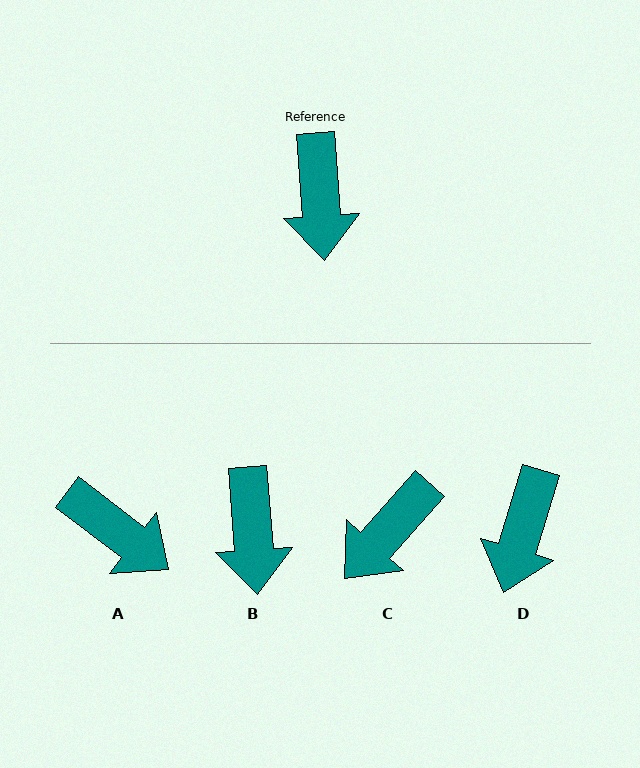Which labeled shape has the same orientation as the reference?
B.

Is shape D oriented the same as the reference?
No, it is off by about 21 degrees.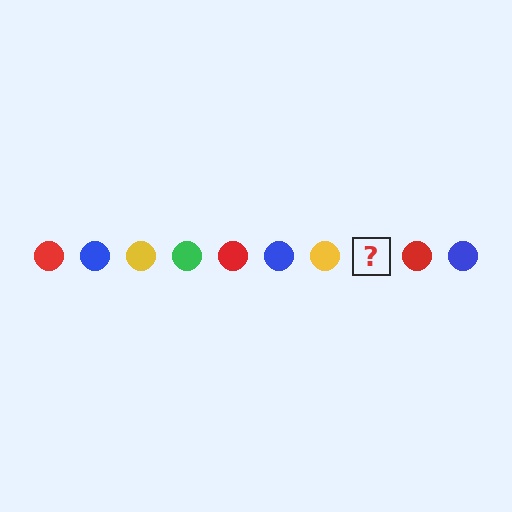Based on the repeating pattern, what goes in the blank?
The blank should be a green circle.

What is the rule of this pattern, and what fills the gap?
The rule is that the pattern cycles through red, blue, yellow, green circles. The gap should be filled with a green circle.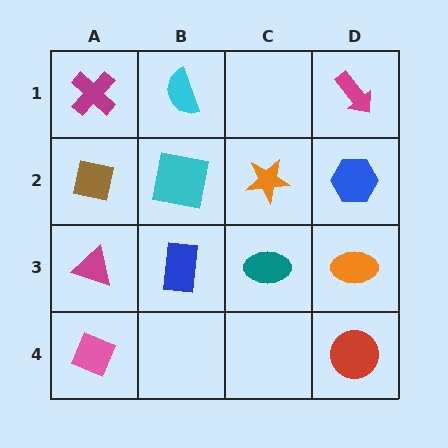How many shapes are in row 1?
3 shapes.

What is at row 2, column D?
A blue hexagon.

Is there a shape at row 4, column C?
No, that cell is empty.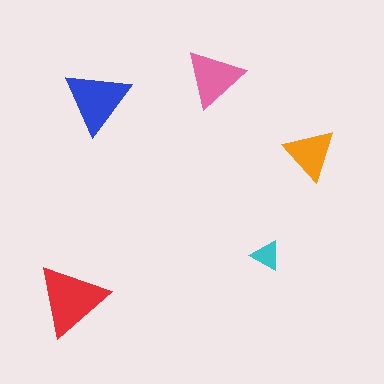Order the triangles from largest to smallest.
the red one, the blue one, the pink one, the orange one, the cyan one.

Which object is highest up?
The pink triangle is topmost.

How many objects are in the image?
There are 5 objects in the image.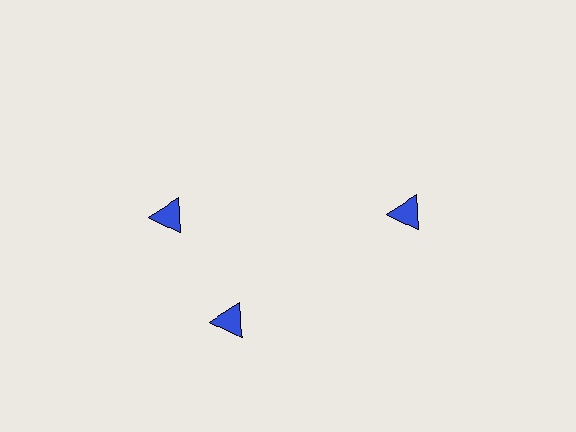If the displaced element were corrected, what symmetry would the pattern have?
It would have 3-fold rotational symmetry — the pattern would map onto itself every 120 degrees.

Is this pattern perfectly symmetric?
No. The 3 blue triangles are arranged in a ring, but one element near the 11 o'clock position is rotated out of alignment along the ring, breaking the 3-fold rotational symmetry.